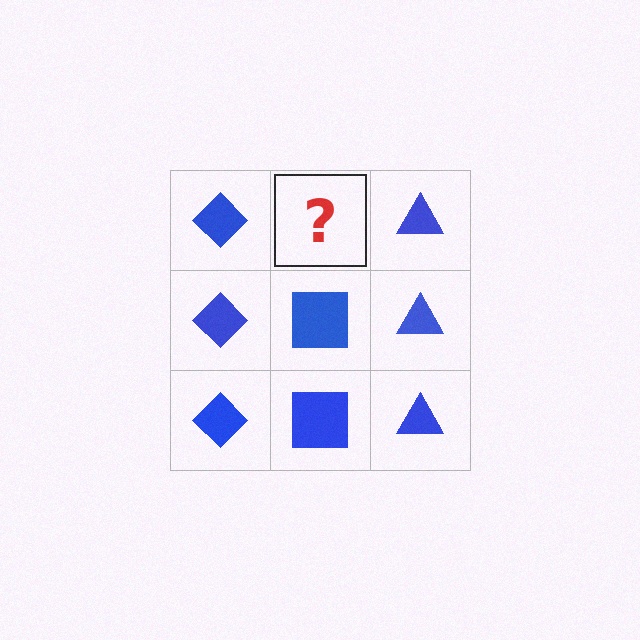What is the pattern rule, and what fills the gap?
The rule is that each column has a consistent shape. The gap should be filled with a blue square.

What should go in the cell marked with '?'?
The missing cell should contain a blue square.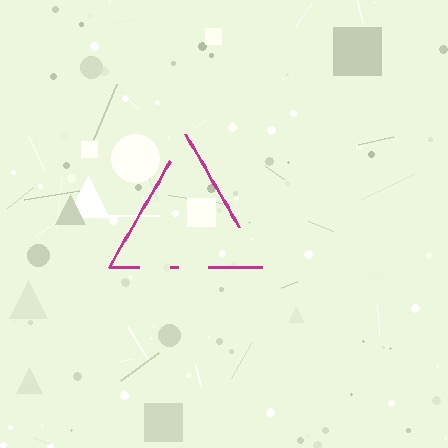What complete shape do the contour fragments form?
The contour fragments form a triangle.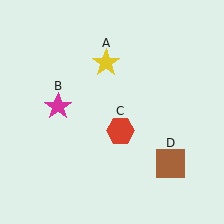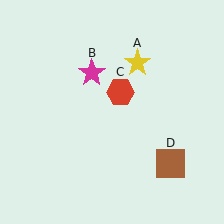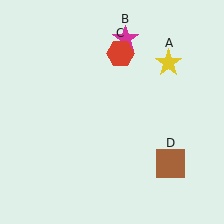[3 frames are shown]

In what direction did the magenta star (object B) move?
The magenta star (object B) moved up and to the right.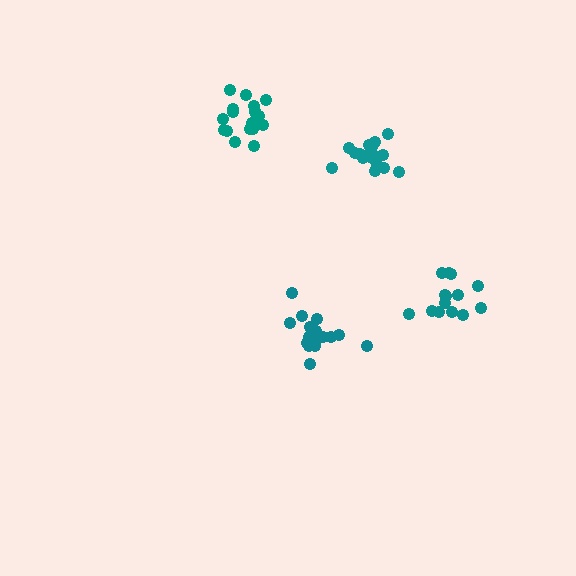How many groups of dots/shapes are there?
There are 4 groups.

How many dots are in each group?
Group 1: 14 dots, Group 2: 16 dots, Group 3: 19 dots, Group 4: 18 dots (67 total).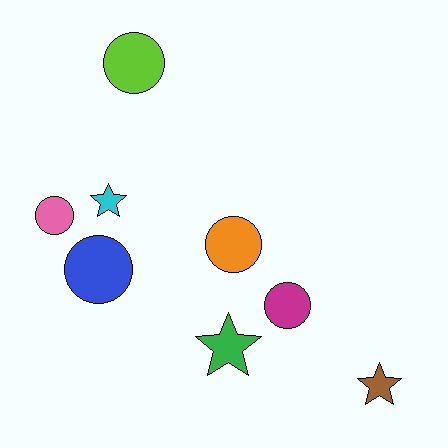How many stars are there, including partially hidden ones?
There are 3 stars.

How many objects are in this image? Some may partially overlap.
There are 8 objects.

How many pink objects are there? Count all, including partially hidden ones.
There is 1 pink object.